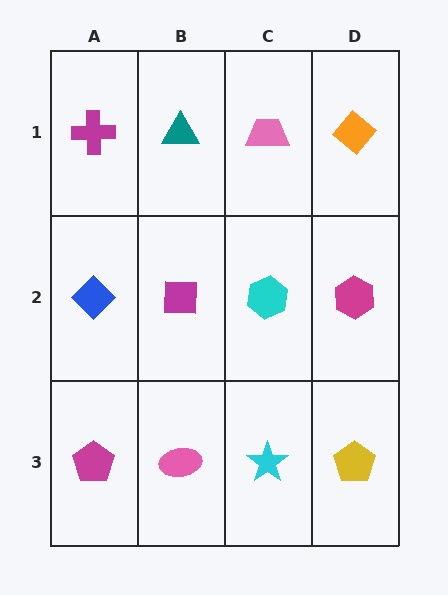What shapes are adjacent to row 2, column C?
A pink trapezoid (row 1, column C), a cyan star (row 3, column C), a magenta square (row 2, column B), a magenta hexagon (row 2, column D).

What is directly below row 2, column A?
A magenta pentagon.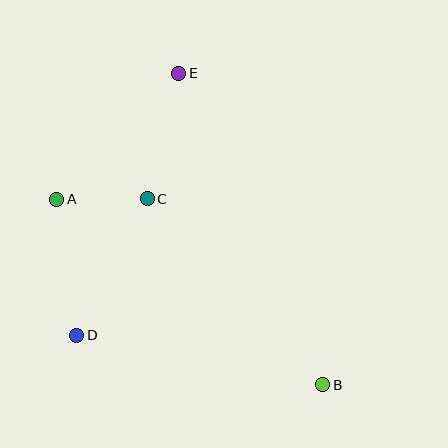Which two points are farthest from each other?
Points B and E are farthest from each other.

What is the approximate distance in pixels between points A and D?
The distance between A and D is approximately 137 pixels.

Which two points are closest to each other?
Points A and C are closest to each other.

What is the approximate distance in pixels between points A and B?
The distance between A and B is approximately 324 pixels.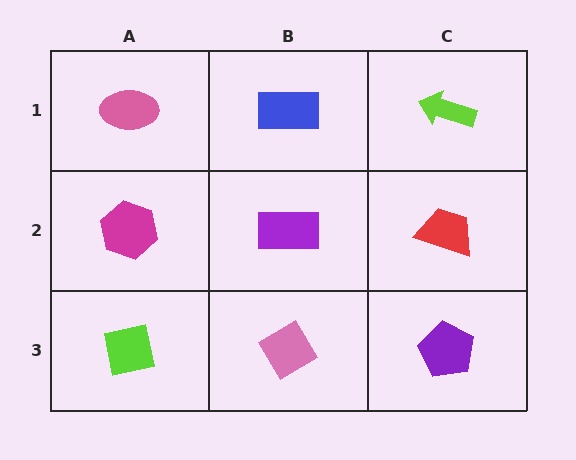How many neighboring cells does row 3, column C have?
2.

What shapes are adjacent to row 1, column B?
A purple rectangle (row 2, column B), a pink ellipse (row 1, column A), a lime arrow (row 1, column C).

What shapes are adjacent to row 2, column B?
A blue rectangle (row 1, column B), a pink diamond (row 3, column B), a magenta hexagon (row 2, column A), a red trapezoid (row 2, column C).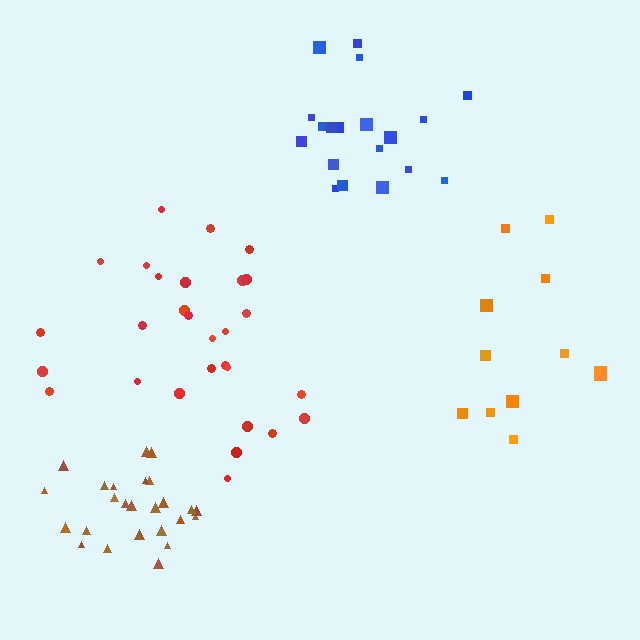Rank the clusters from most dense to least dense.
brown, red, blue, orange.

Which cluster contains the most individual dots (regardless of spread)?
Red (29).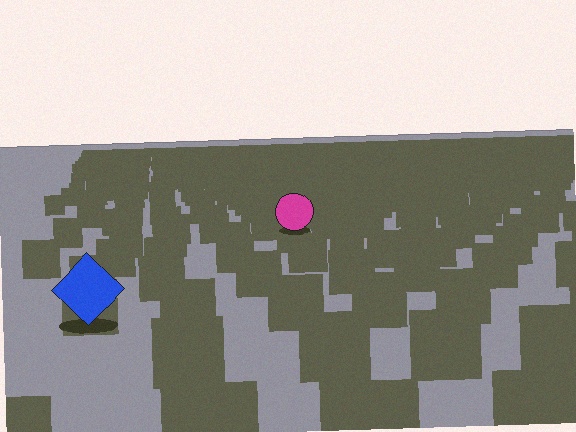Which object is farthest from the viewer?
The magenta circle is farthest from the viewer. It appears smaller and the ground texture around it is denser.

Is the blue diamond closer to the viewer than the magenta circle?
Yes. The blue diamond is closer — you can tell from the texture gradient: the ground texture is coarser near it.